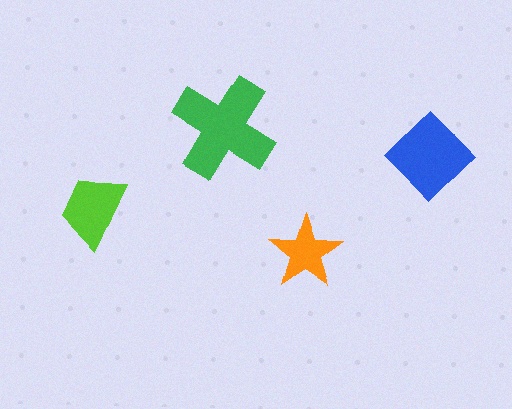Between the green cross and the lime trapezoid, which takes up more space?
The green cross.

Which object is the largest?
The green cross.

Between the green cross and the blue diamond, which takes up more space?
The green cross.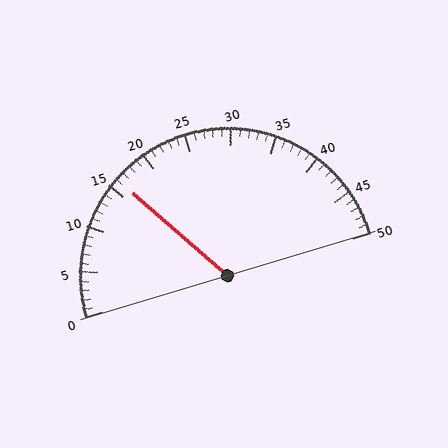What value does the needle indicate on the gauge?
The needle indicates approximately 16.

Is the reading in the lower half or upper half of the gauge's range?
The reading is in the lower half of the range (0 to 50).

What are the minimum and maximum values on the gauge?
The gauge ranges from 0 to 50.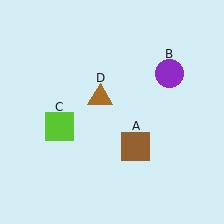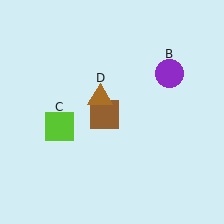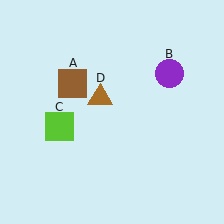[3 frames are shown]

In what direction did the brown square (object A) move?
The brown square (object A) moved up and to the left.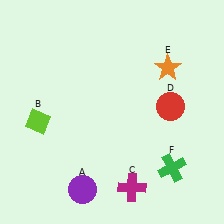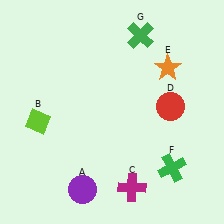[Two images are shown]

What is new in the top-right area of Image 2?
A green cross (G) was added in the top-right area of Image 2.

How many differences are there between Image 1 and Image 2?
There is 1 difference between the two images.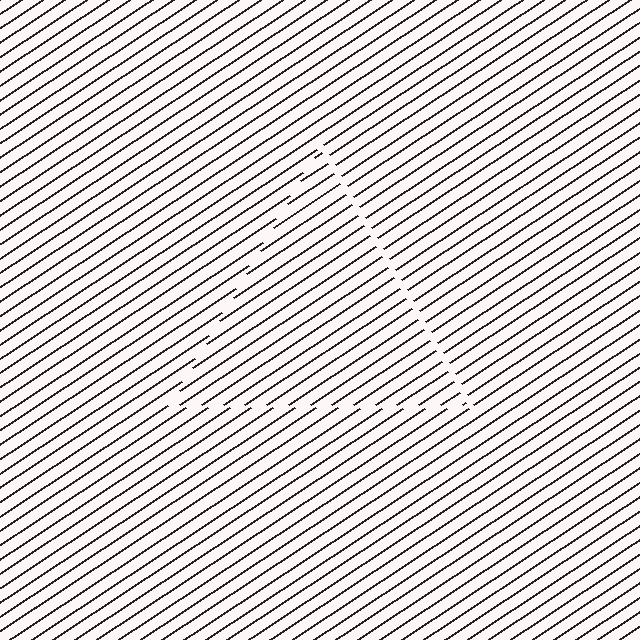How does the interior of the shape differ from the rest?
The interior of the shape contains the same grating, shifted by half a period — the contour is defined by the phase discontinuity where line-ends from the inner and outer gratings abut.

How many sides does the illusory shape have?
3 sides — the line-ends trace a triangle.